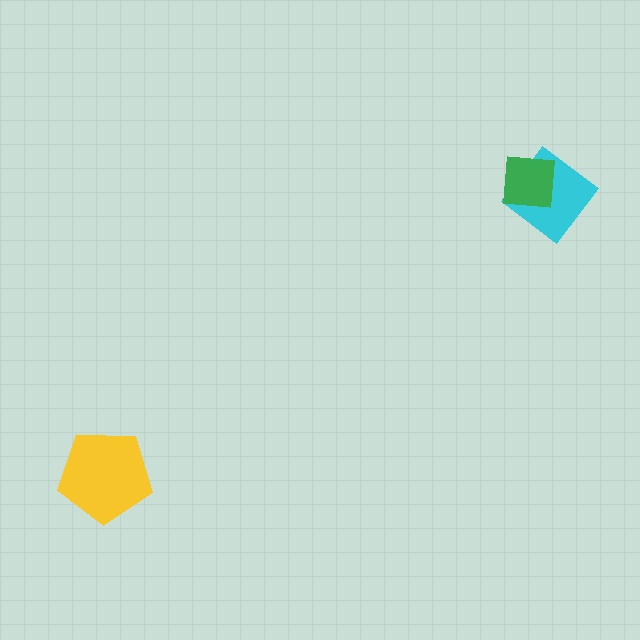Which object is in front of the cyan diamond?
The green square is in front of the cyan diamond.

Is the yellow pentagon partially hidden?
No, no other shape covers it.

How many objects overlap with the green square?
1 object overlaps with the green square.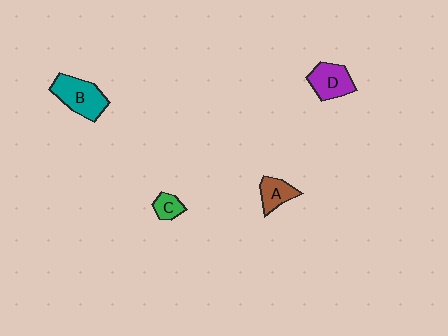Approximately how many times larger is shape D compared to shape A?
Approximately 1.4 times.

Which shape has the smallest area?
Shape C (green).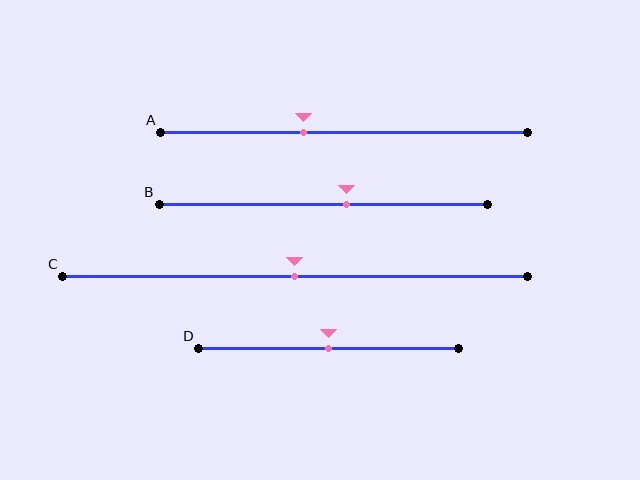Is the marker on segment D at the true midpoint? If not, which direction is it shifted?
Yes, the marker on segment D is at the true midpoint.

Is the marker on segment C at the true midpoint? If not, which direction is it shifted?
Yes, the marker on segment C is at the true midpoint.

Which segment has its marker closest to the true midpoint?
Segment C has its marker closest to the true midpoint.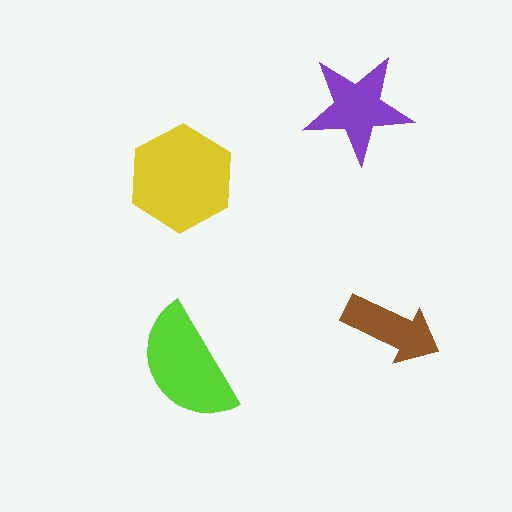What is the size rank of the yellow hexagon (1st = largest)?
1st.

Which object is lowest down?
The lime semicircle is bottommost.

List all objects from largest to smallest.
The yellow hexagon, the lime semicircle, the purple star, the brown arrow.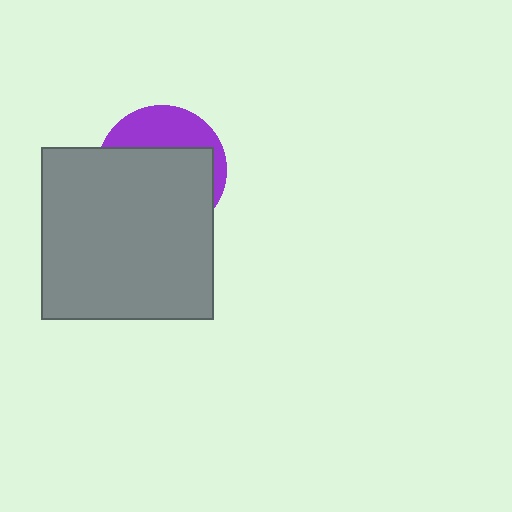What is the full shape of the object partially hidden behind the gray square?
The partially hidden object is a purple circle.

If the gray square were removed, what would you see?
You would see the complete purple circle.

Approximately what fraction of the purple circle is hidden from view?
Roughly 67% of the purple circle is hidden behind the gray square.